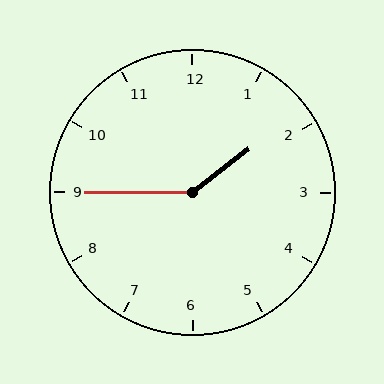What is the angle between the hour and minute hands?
Approximately 142 degrees.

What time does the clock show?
1:45.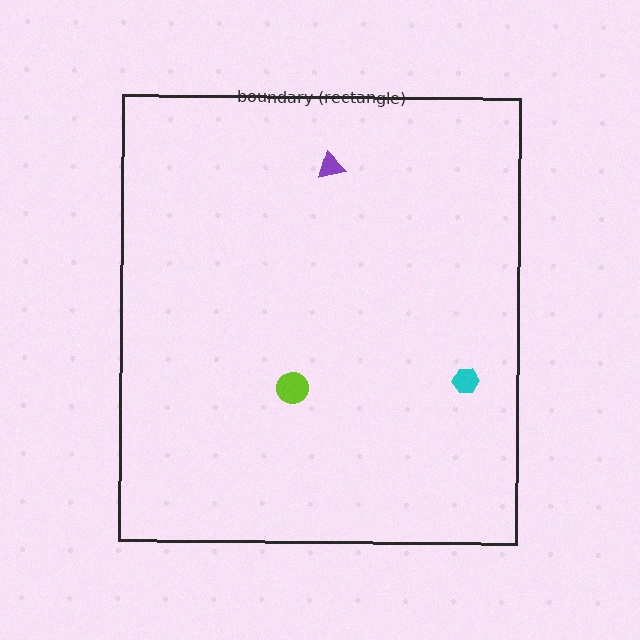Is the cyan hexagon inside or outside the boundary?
Inside.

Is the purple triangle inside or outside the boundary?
Inside.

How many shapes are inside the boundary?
3 inside, 0 outside.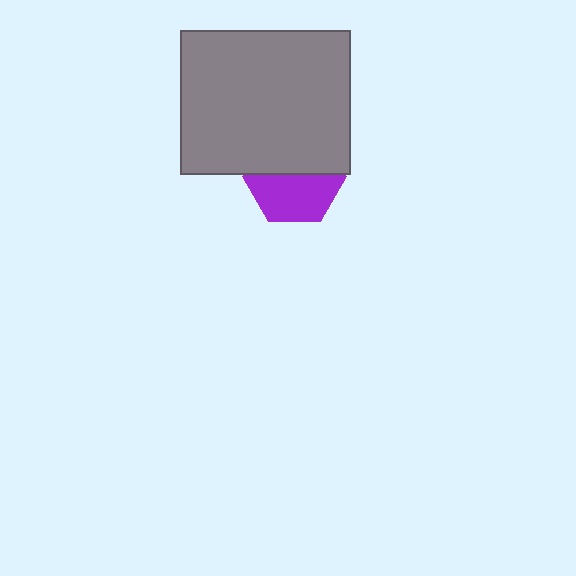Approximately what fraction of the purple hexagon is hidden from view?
Roughly 49% of the purple hexagon is hidden behind the gray rectangle.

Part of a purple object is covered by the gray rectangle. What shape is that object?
It is a hexagon.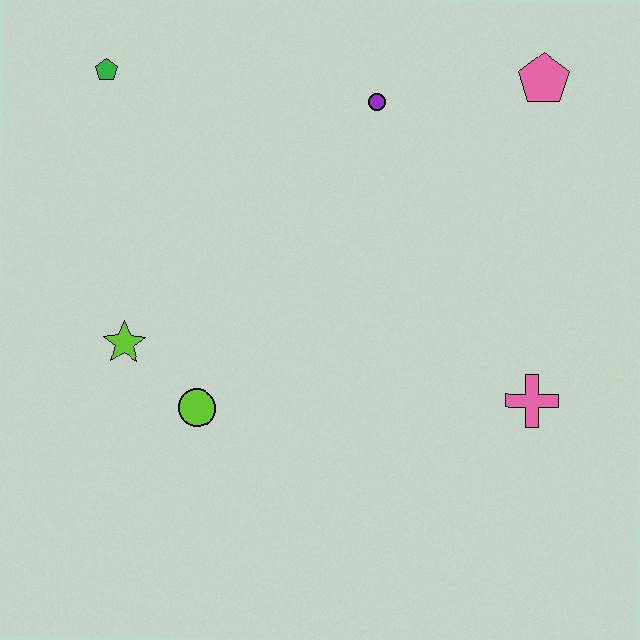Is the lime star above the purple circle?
No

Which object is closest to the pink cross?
The pink pentagon is closest to the pink cross.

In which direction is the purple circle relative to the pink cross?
The purple circle is above the pink cross.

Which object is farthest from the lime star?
The pink pentagon is farthest from the lime star.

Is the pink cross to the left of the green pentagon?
No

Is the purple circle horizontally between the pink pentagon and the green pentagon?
Yes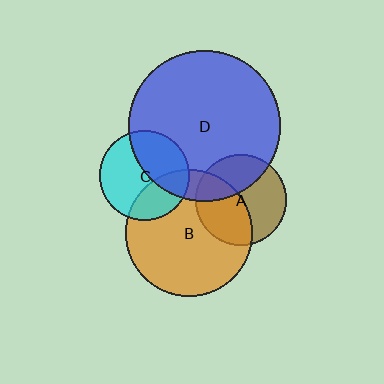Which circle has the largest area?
Circle D (blue).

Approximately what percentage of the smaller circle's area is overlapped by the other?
Approximately 45%.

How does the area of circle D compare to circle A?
Approximately 2.8 times.